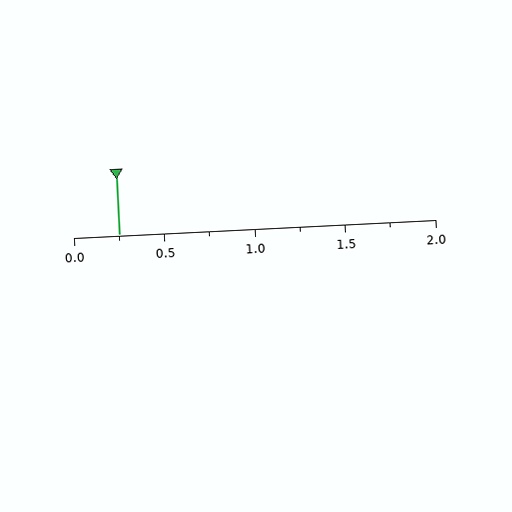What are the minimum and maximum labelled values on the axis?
The axis runs from 0.0 to 2.0.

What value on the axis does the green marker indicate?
The marker indicates approximately 0.25.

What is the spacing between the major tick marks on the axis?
The major ticks are spaced 0.5 apart.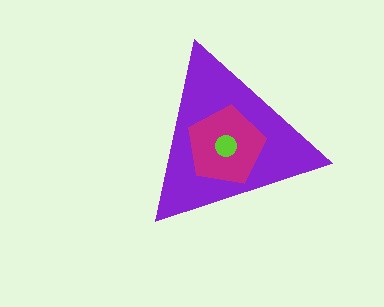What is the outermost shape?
The purple triangle.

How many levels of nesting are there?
3.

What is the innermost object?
The lime circle.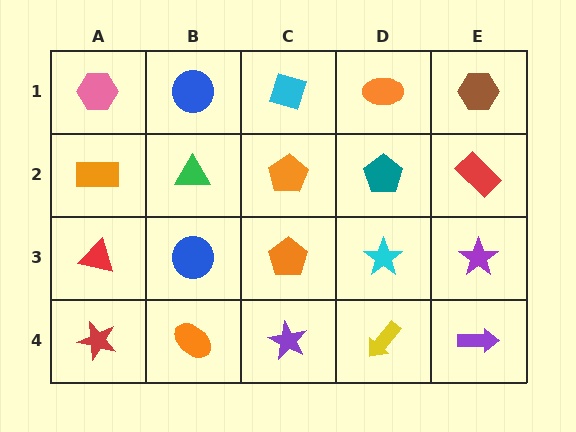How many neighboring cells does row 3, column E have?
3.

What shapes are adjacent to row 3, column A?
An orange rectangle (row 2, column A), a red star (row 4, column A), a blue circle (row 3, column B).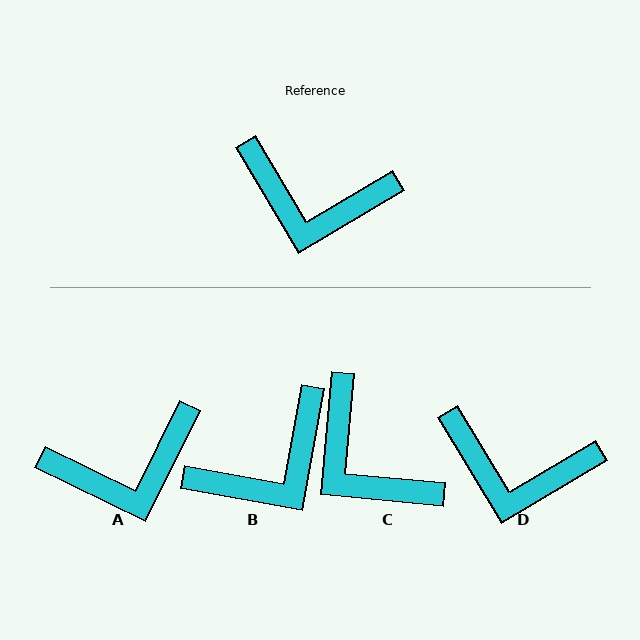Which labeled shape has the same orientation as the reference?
D.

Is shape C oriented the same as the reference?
No, it is off by about 36 degrees.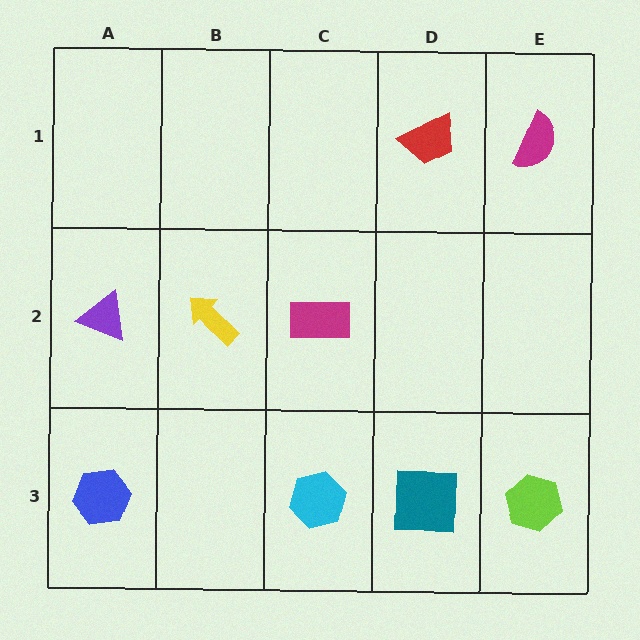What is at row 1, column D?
A red trapezoid.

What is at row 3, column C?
A cyan hexagon.